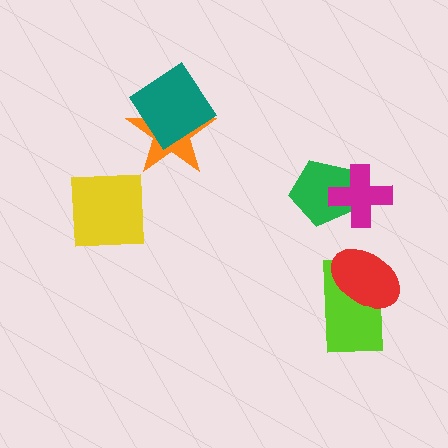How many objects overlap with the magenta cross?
1 object overlaps with the magenta cross.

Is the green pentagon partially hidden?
Yes, it is partially covered by another shape.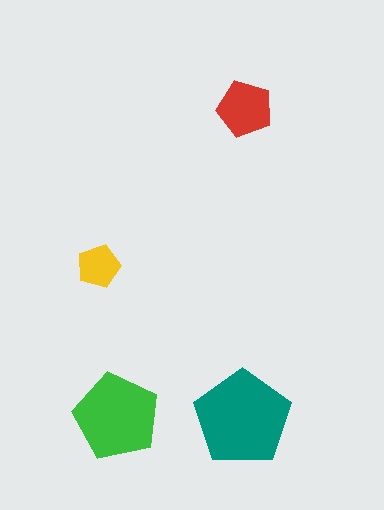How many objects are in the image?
There are 4 objects in the image.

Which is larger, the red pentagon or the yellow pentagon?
The red one.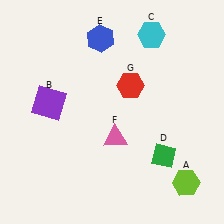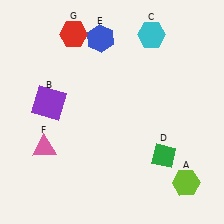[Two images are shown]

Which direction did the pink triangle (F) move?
The pink triangle (F) moved left.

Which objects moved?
The objects that moved are: the pink triangle (F), the red hexagon (G).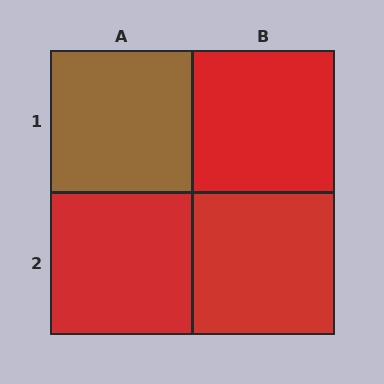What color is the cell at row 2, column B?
Red.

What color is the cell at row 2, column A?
Red.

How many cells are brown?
1 cell is brown.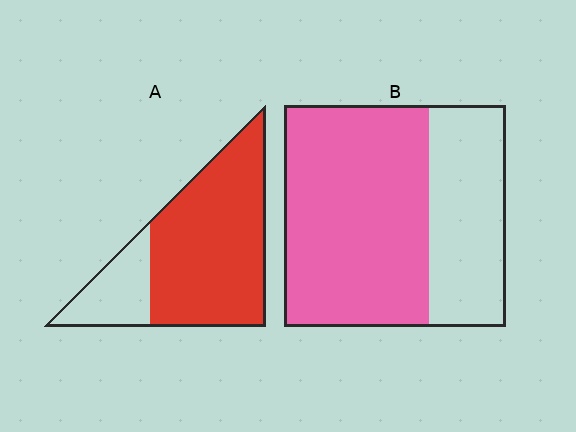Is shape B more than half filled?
Yes.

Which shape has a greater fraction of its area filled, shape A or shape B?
Shape A.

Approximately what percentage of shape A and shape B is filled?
A is approximately 75% and B is approximately 65%.